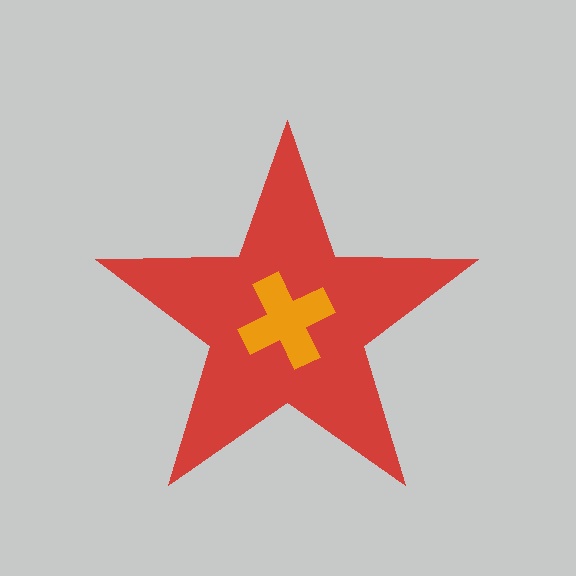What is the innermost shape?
The orange cross.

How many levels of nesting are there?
2.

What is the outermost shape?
The red star.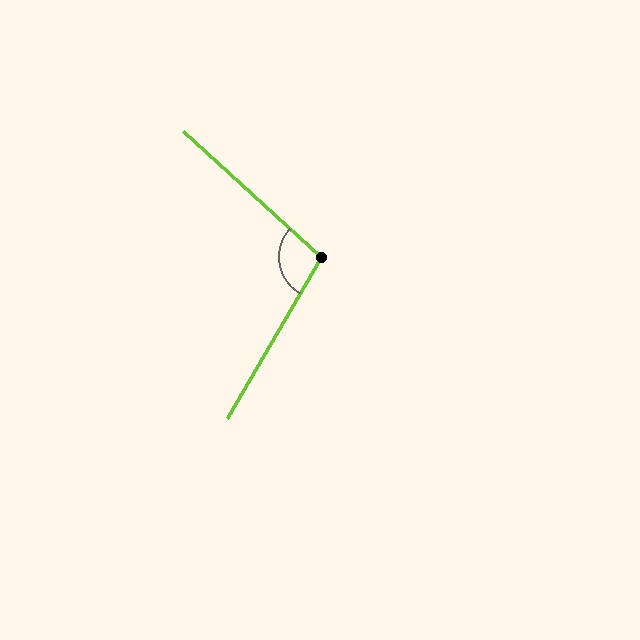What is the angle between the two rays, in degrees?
Approximately 102 degrees.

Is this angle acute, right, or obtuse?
It is obtuse.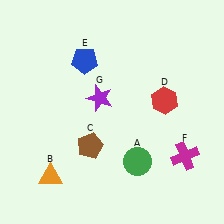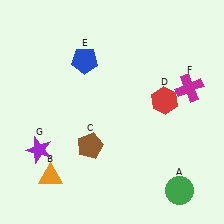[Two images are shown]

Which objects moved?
The objects that moved are: the green circle (A), the magenta cross (F), the purple star (G).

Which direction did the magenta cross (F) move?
The magenta cross (F) moved up.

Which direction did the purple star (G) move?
The purple star (G) moved left.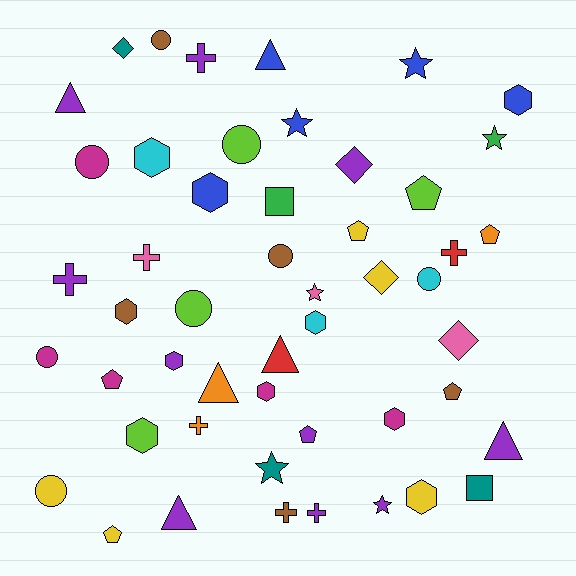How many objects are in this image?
There are 50 objects.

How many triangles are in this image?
There are 6 triangles.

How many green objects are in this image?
There are 2 green objects.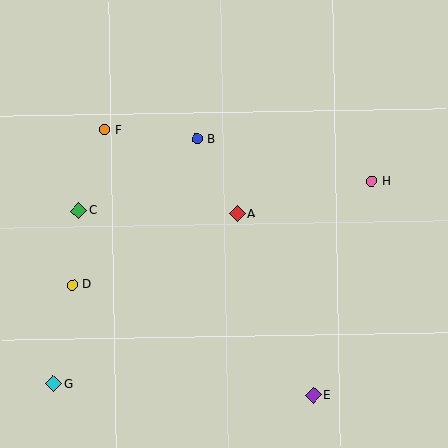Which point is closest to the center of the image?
Point A at (237, 213) is closest to the center.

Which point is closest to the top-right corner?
Point H is closest to the top-right corner.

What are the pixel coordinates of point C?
Point C is at (79, 211).